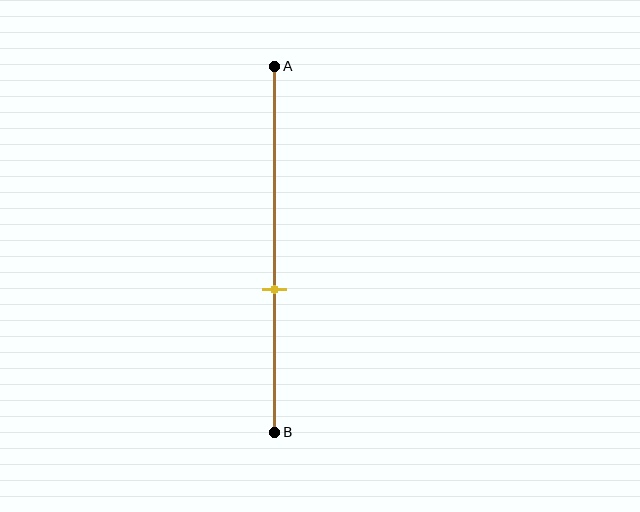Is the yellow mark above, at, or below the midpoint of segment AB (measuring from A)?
The yellow mark is below the midpoint of segment AB.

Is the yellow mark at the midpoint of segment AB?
No, the mark is at about 60% from A, not at the 50% midpoint.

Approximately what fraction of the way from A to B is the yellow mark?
The yellow mark is approximately 60% of the way from A to B.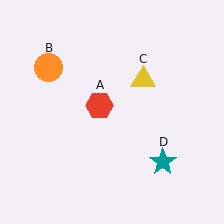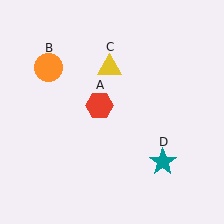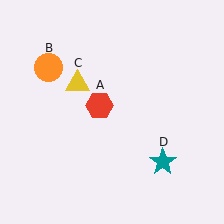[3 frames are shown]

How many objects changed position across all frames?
1 object changed position: yellow triangle (object C).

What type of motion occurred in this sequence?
The yellow triangle (object C) rotated counterclockwise around the center of the scene.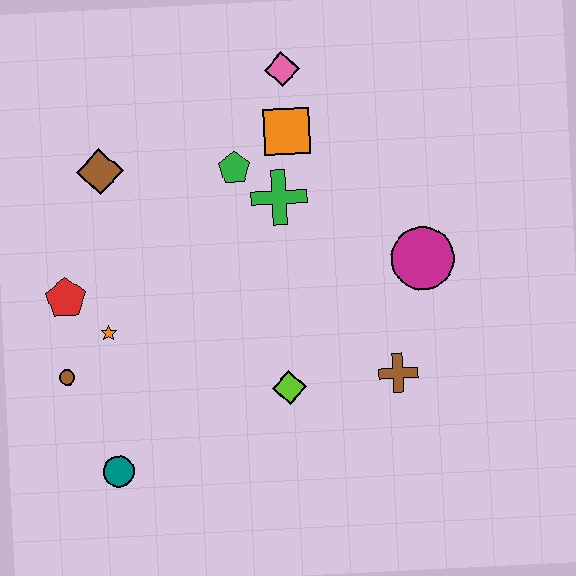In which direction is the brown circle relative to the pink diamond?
The brown circle is below the pink diamond.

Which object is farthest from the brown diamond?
The brown cross is farthest from the brown diamond.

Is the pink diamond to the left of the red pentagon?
No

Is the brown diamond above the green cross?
Yes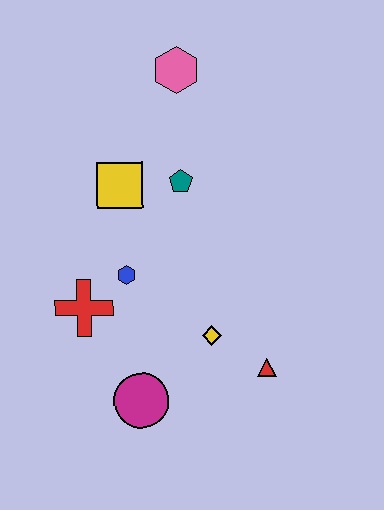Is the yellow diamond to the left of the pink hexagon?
No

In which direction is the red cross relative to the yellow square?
The red cross is below the yellow square.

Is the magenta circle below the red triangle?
Yes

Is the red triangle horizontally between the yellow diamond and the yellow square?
No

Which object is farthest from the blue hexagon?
The pink hexagon is farthest from the blue hexagon.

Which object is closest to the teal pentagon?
The yellow square is closest to the teal pentagon.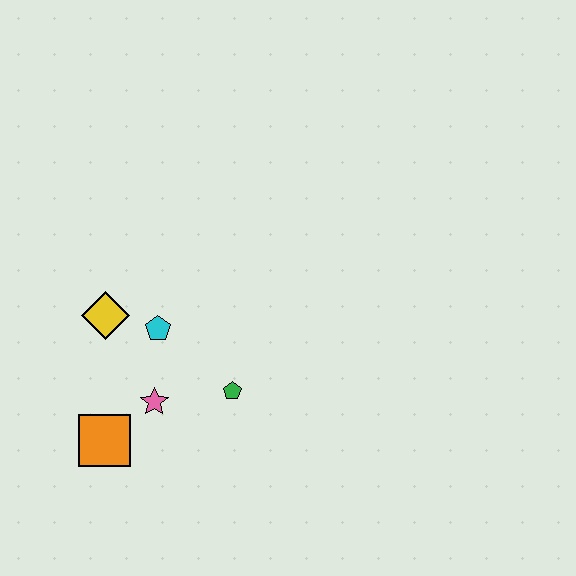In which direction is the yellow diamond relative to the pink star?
The yellow diamond is above the pink star.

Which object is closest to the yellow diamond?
The cyan pentagon is closest to the yellow diamond.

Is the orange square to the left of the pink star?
Yes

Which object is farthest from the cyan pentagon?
The orange square is farthest from the cyan pentagon.